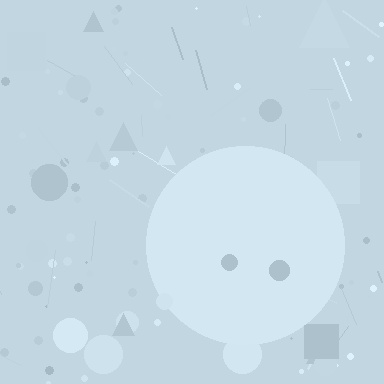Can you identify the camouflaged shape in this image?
The camouflaged shape is a circle.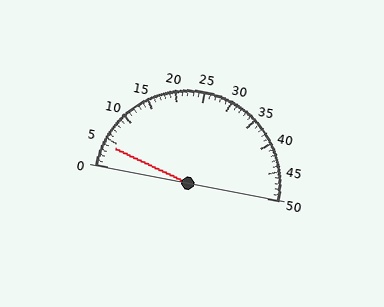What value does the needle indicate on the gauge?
The needle indicates approximately 4.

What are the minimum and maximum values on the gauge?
The gauge ranges from 0 to 50.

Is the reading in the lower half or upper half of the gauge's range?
The reading is in the lower half of the range (0 to 50).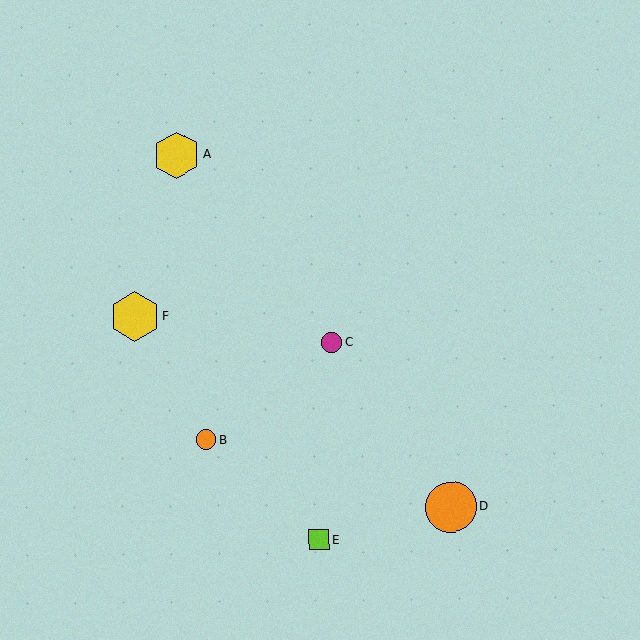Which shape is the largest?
The orange circle (labeled D) is the largest.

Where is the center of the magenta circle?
The center of the magenta circle is at (332, 342).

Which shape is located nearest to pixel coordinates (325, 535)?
The lime square (labeled E) at (319, 540) is nearest to that location.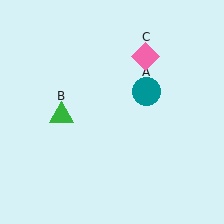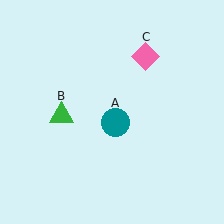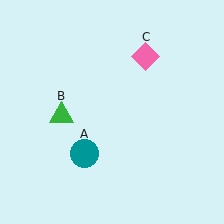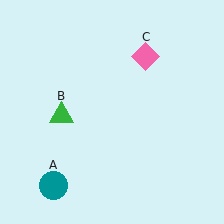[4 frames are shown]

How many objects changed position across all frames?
1 object changed position: teal circle (object A).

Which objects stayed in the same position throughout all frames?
Green triangle (object B) and pink diamond (object C) remained stationary.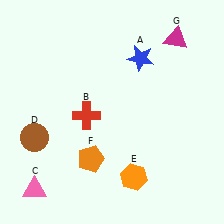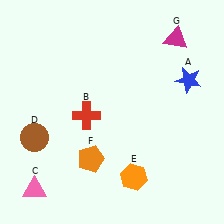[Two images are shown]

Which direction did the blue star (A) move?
The blue star (A) moved right.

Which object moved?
The blue star (A) moved right.